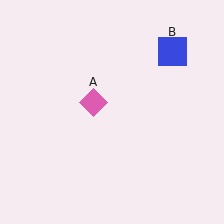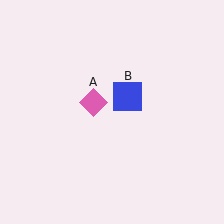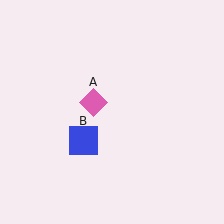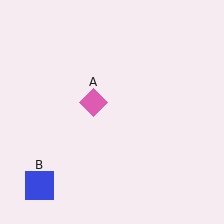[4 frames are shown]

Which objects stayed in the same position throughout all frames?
Pink diamond (object A) remained stationary.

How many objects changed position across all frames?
1 object changed position: blue square (object B).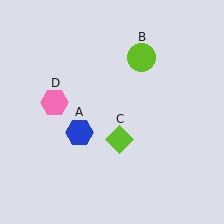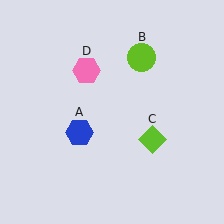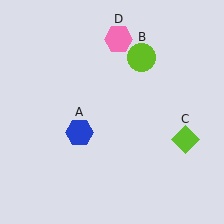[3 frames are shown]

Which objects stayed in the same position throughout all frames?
Blue hexagon (object A) and lime circle (object B) remained stationary.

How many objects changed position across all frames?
2 objects changed position: lime diamond (object C), pink hexagon (object D).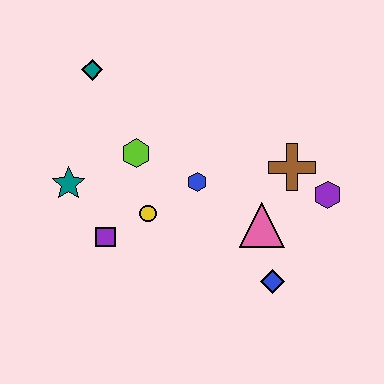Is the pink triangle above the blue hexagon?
No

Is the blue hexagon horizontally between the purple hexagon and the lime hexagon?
Yes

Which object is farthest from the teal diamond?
The blue diamond is farthest from the teal diamond.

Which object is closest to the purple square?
The yellow circle is closest to the purple square.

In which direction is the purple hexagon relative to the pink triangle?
The purple hexagon is to the right of the pink triangle.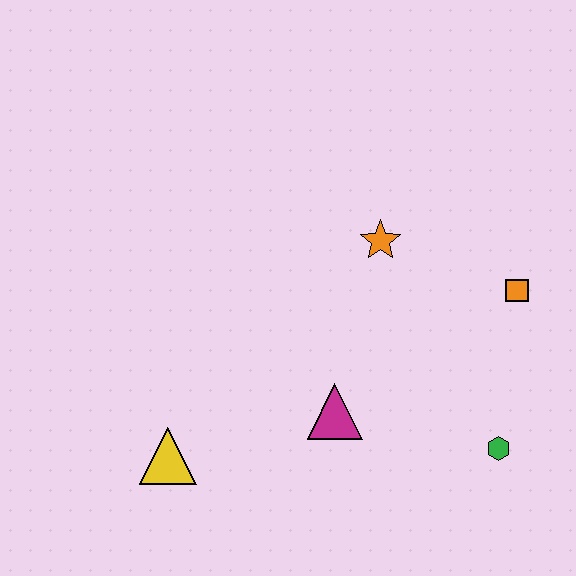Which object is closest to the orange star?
The orange square is closest to the orange star.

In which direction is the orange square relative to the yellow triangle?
The orange square is to the right of the yellow triangle.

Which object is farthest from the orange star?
The yellow triangle is farthest from the orange star.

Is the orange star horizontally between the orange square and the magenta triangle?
Yes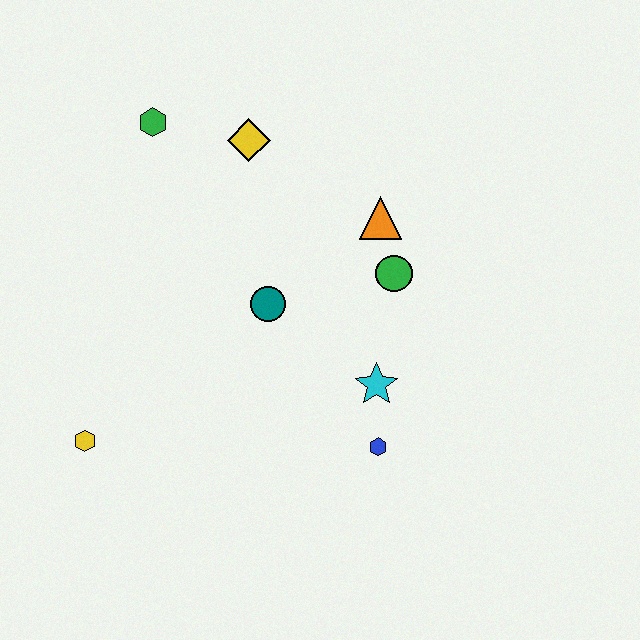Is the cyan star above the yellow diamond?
No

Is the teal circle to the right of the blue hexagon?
No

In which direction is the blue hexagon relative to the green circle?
The blue hexagon is below the green circle.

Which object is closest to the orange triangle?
The green circle is closest to the orange triangle.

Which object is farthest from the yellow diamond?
The yellow hexagon is farthest from the yellow diamond.